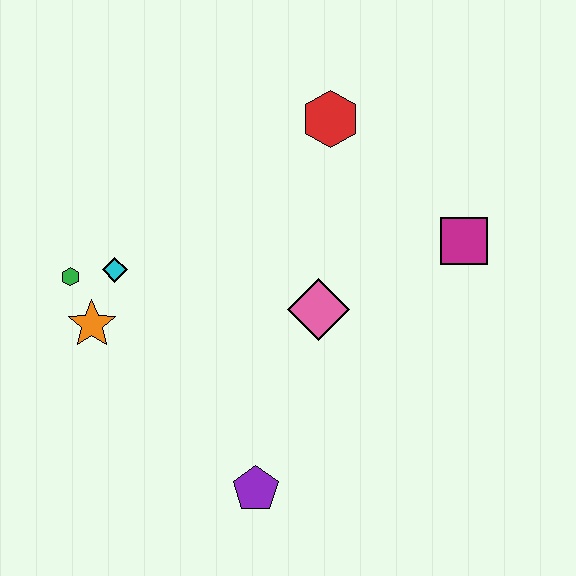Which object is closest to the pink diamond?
The magenta square is closest to the pink diamond.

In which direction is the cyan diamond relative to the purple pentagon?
The cyan diamond is above the purple pentagon.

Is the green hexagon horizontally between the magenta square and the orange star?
No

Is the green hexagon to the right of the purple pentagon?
No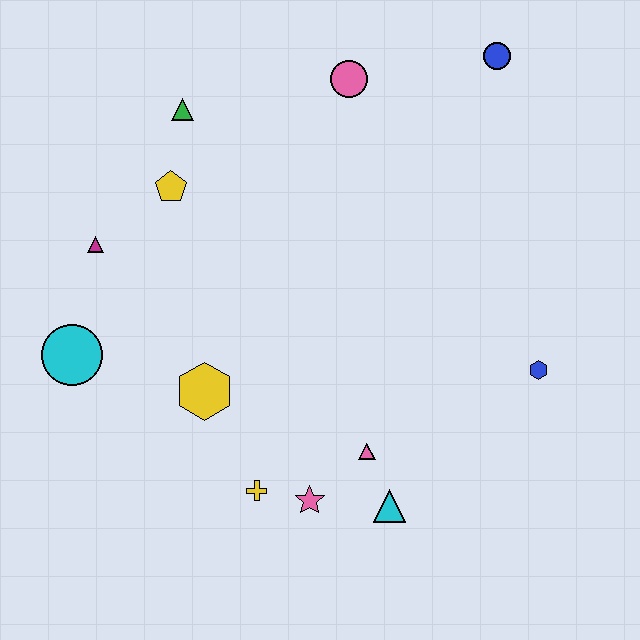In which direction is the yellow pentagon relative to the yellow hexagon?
The yellow pentagon is above the yellow hexagon.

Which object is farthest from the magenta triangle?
The blue hexagon is farthest from the magenta triangle.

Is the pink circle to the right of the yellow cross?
Yes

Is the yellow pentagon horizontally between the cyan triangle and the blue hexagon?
No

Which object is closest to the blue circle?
The pink circle is closest to the blue circle.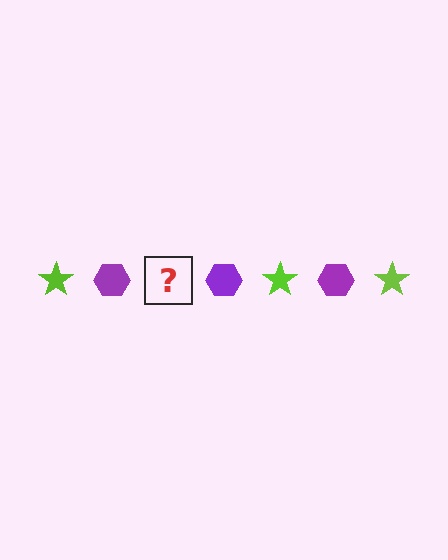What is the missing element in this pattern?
The missing element is a lime star.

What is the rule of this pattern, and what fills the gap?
The rule is that the pattern alternates between lime star and purple hexagon. The gap should be filled with a lime star.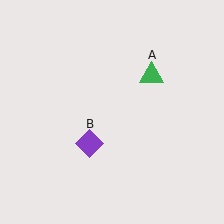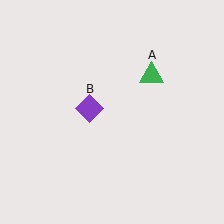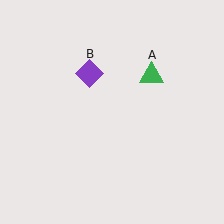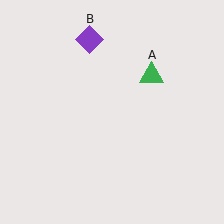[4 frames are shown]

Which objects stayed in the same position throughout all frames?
Green triangle (object A) remained stationary.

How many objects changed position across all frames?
1 object changed position: purple diamond (object B).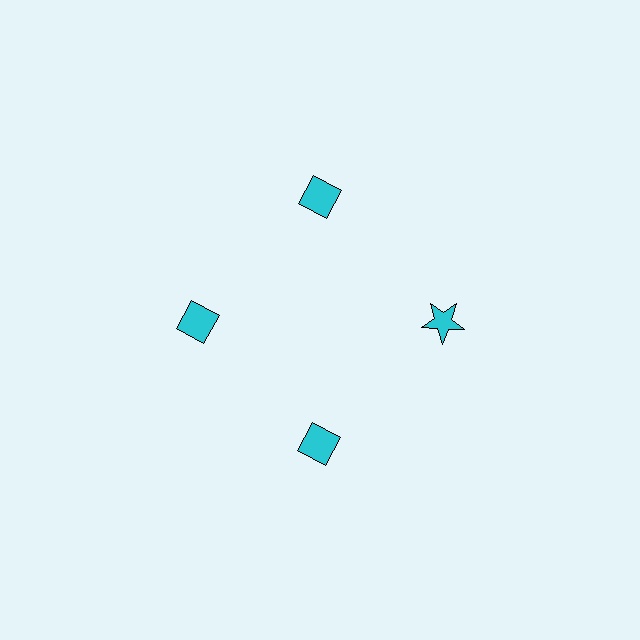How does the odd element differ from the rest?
It has a different shape: star instead of diamond.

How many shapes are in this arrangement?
There are 4 shapes arranged in a ring pattern.